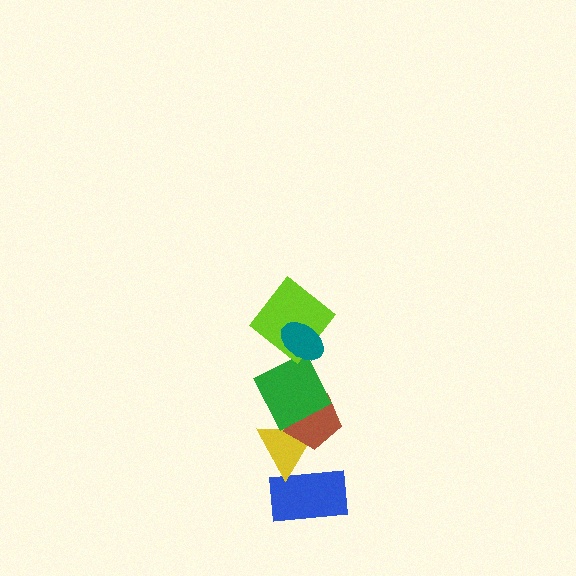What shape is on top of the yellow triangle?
The brown pentagon is on top of the yellow triangle.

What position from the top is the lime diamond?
The lime diamond is 2nd from the top.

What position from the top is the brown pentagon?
The brown pentagon is 4th from the top.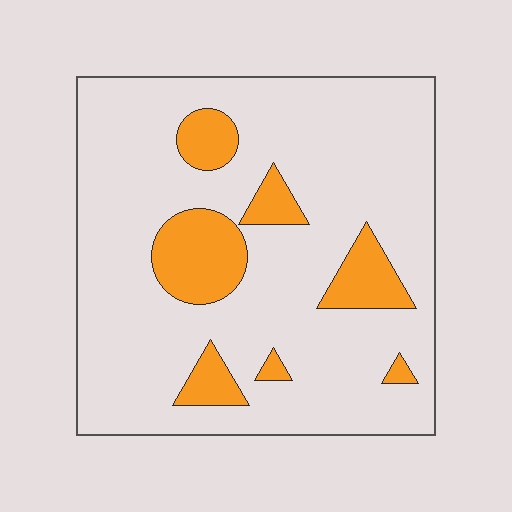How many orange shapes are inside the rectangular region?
7.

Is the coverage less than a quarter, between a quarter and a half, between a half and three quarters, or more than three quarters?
Less than a quarter.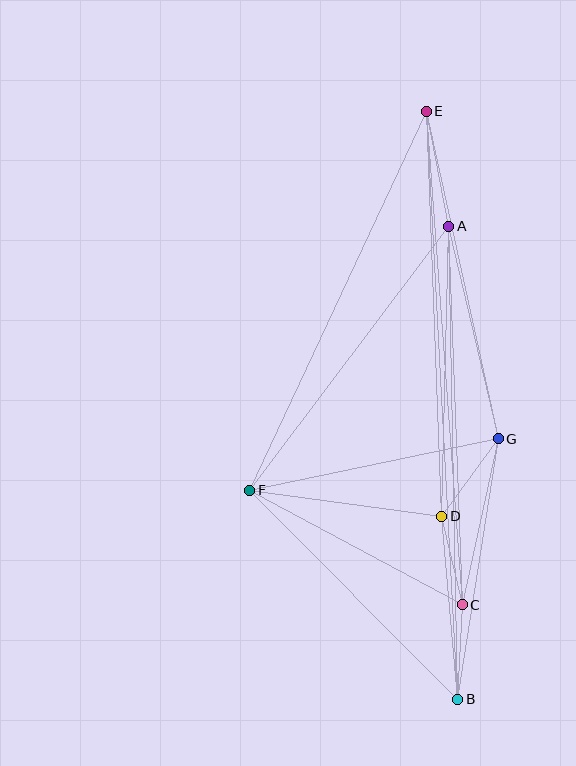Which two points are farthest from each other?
Points B and E are farthest from each other.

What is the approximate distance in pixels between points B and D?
The distance between B and D is approximately 184 pixels.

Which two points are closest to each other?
Points C and D are closest to each other.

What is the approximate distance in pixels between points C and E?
The distance between C and E is approximately 495 pixels.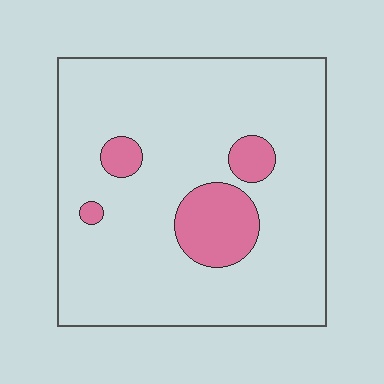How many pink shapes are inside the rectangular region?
4.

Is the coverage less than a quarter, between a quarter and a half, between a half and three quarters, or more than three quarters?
Less than a quarter.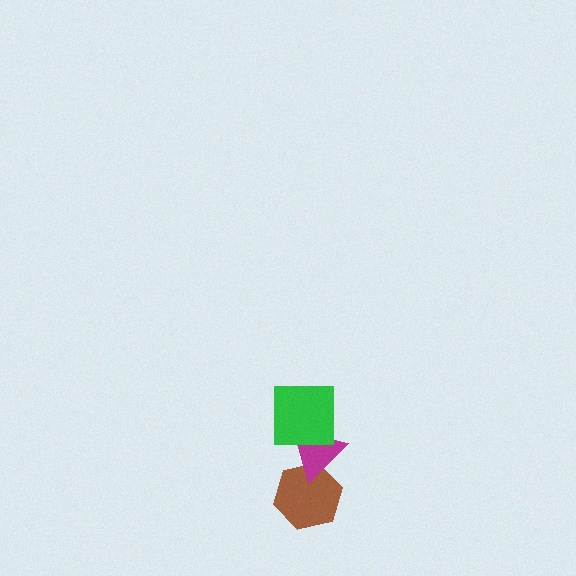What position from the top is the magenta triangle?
The magenta triangle is 2nd from the top.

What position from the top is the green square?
The green square is 1st from the top.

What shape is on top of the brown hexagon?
The magenta triangle is on top of the brown hexagon.